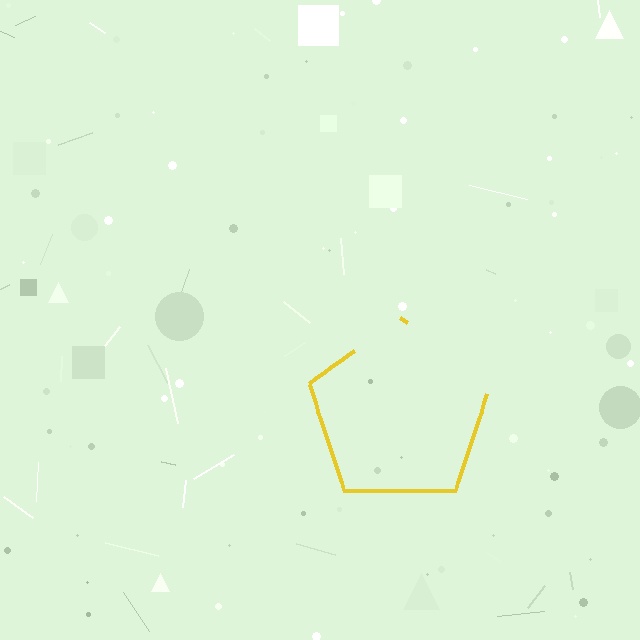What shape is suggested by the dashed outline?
The dashed outline suggests a pentagon.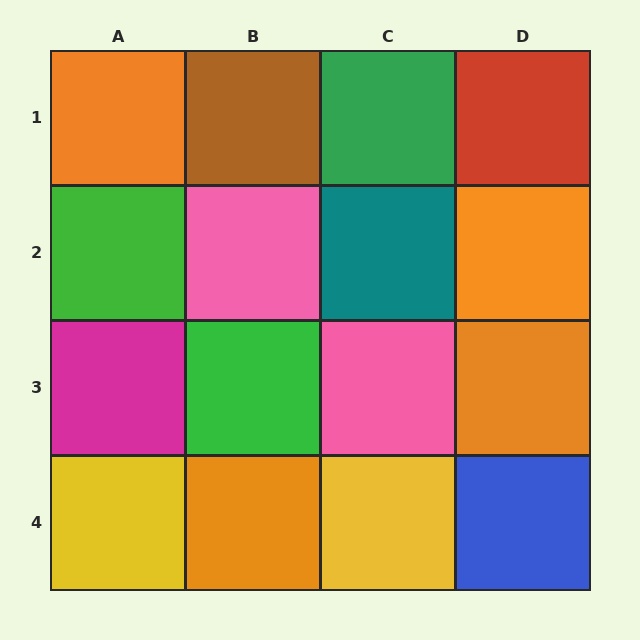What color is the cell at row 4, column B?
Orange.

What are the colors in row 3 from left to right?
Magenta, green, pink, orange.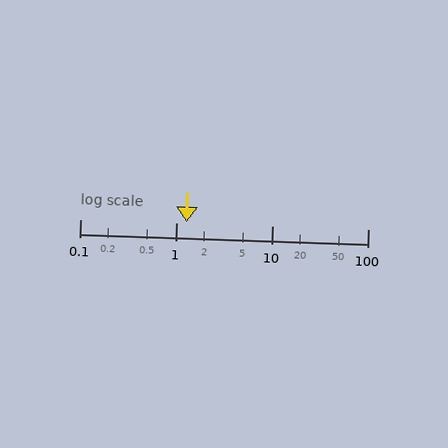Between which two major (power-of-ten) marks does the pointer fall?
The pointer is between 1 and 10.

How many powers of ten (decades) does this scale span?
The scale spans 3 decades, from 0.1 to 100.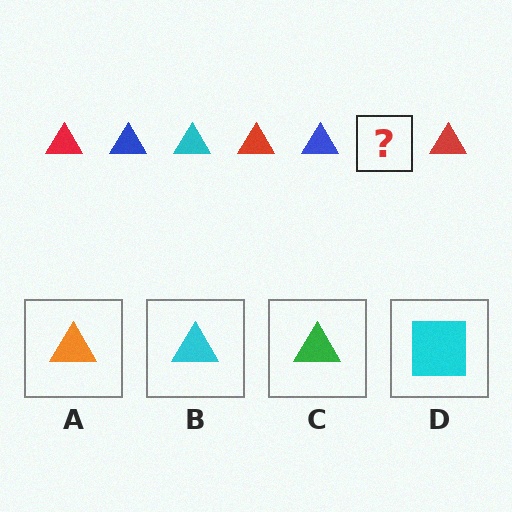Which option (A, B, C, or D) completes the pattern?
B.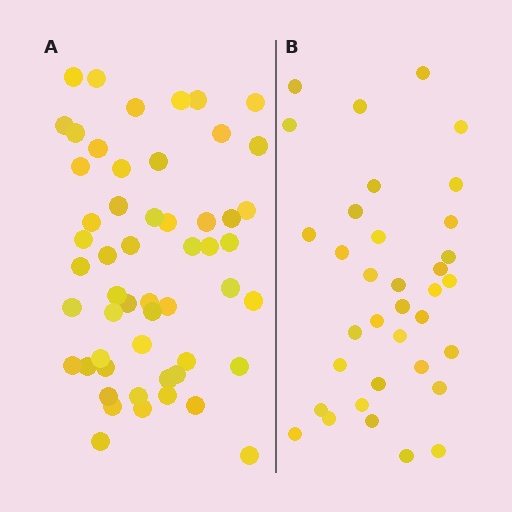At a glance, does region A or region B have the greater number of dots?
Region A (the left region) has more dots.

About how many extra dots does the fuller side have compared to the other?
Region A has approximately 20 more dots than region B.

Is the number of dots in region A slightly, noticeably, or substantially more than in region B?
Region A has substantially more. The ratio is roughly 1.5 to 1.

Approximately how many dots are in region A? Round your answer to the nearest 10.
About 50 dots. (The exact count is 54, which rounds to 50.)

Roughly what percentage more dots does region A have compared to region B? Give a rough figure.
About 55% more.